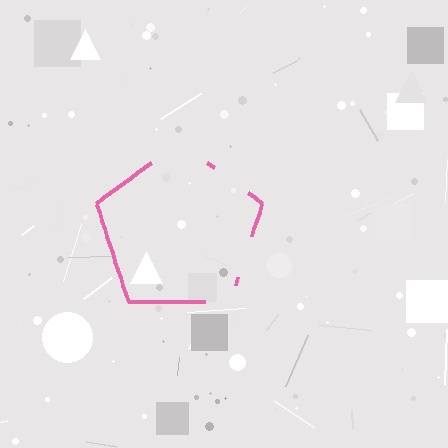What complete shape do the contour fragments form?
The contour fragments form a pentagon.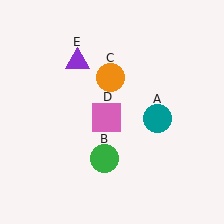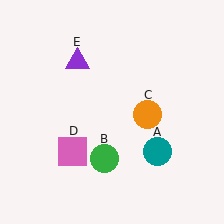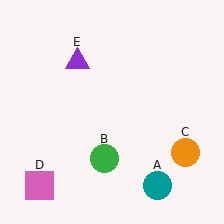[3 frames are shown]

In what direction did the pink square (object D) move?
The pink square (object D) moved down and to the left.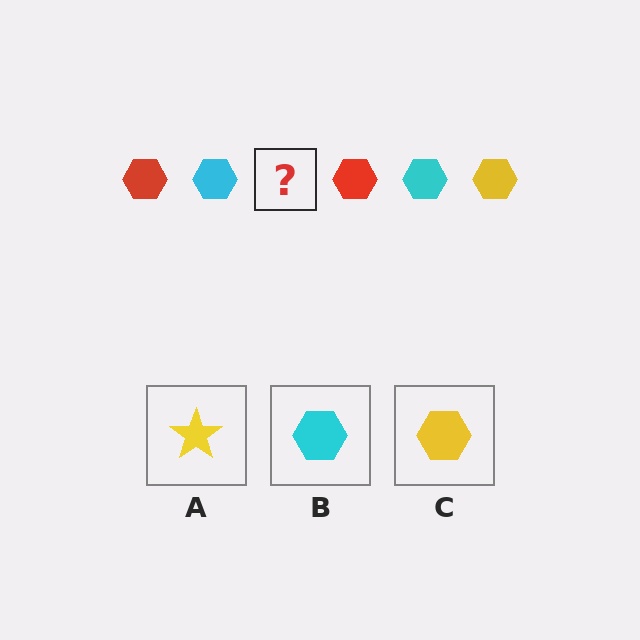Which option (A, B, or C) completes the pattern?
C.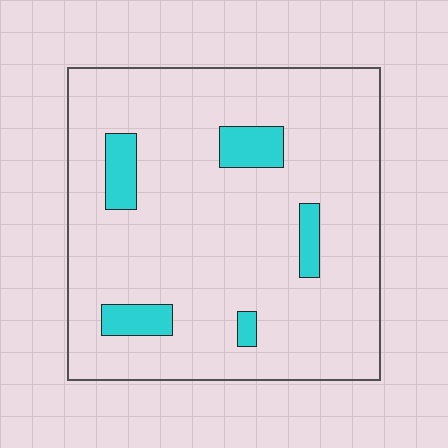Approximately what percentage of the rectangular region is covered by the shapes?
Approximately 10%.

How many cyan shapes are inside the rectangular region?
5.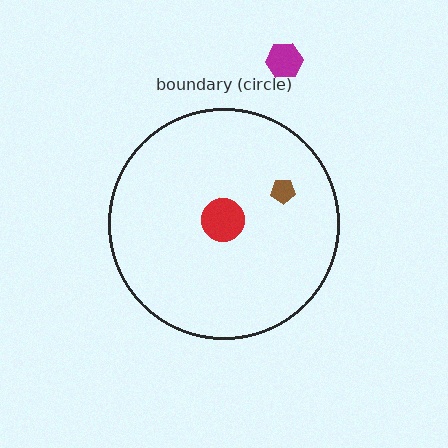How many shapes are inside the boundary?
3 inside, 1 outside.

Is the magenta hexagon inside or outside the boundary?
Outside.